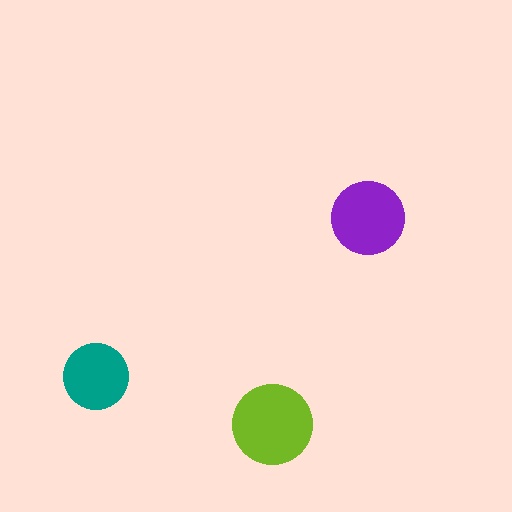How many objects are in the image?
There are 3 objects in the image.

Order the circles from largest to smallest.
the lime one, the purple one, the teal one.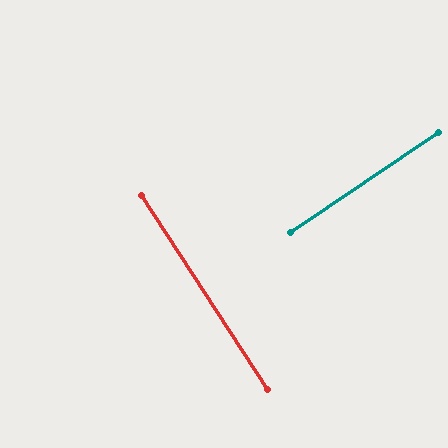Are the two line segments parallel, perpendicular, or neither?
Perpendicular — they meet at approximately 89°.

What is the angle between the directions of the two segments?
Approximately 89 degrees.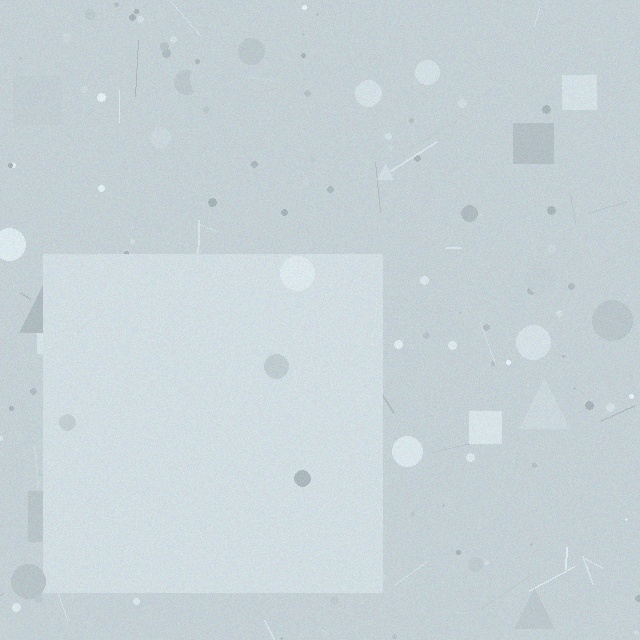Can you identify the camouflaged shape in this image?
The camouflaged shape is a square.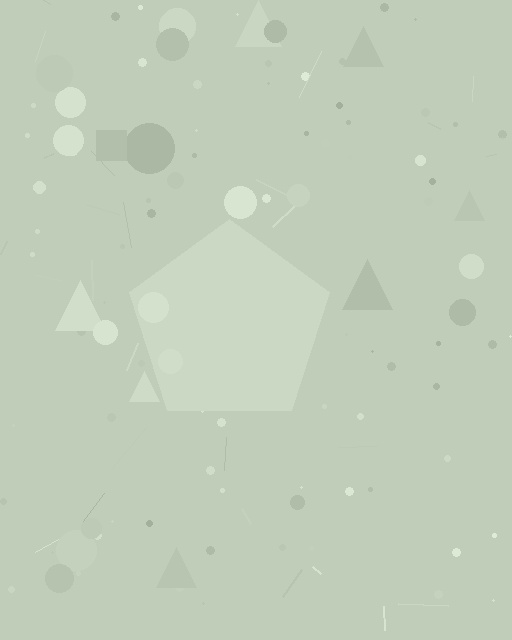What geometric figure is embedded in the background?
A pentagon is embedded in the background.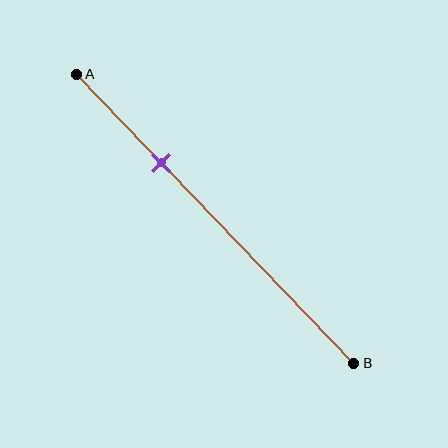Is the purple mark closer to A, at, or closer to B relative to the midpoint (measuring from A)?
The purple mark is closer to point A than the midpoint of segment AB.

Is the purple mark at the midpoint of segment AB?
No, the mark is at about 30% from A, not at the 50% midpoint.